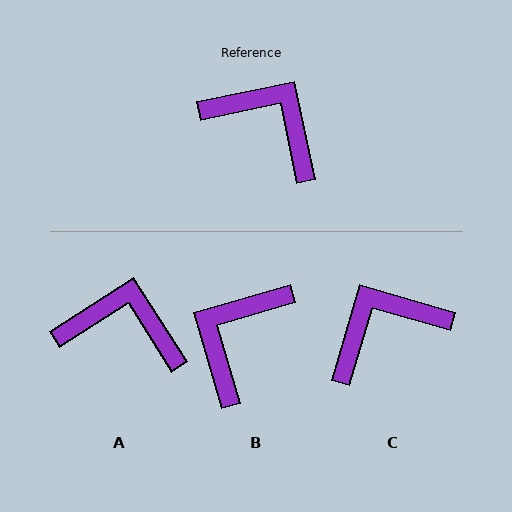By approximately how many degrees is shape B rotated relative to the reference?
Approximately 95 degrees counter-clockwise.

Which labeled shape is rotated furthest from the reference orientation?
B, about 95 degrees away.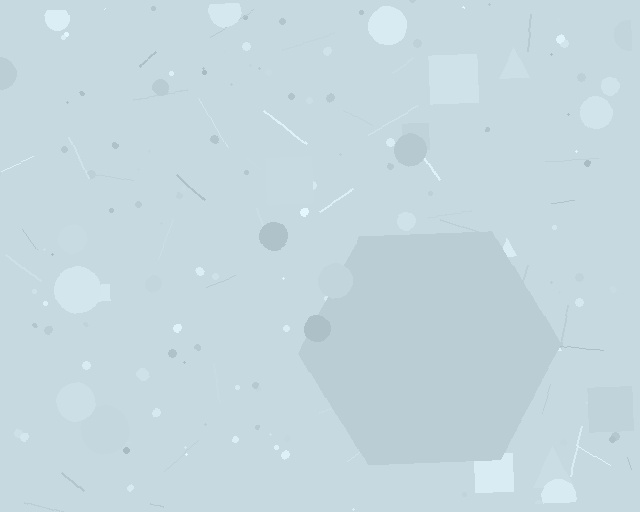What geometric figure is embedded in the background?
A hexagon is embedded in the background.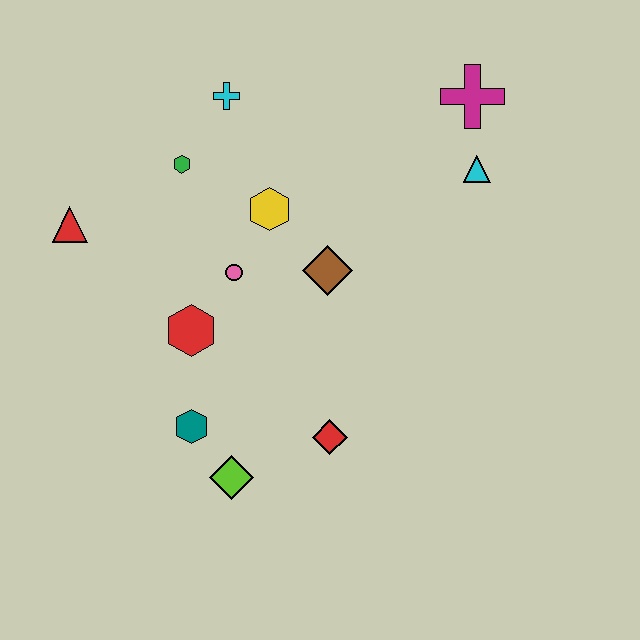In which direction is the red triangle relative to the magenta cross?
The red triangle is to the left of the magenta cross.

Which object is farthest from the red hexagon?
The magenta cross is farthest from the red hexagon.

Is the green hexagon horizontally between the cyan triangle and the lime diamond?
No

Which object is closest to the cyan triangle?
The magenta cross is closest to the cyan triangle.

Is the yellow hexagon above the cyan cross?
No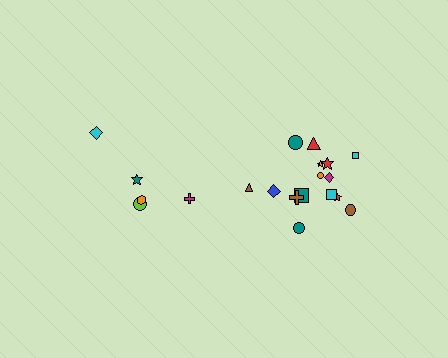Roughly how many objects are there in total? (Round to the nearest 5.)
Roughly 20 objects in total.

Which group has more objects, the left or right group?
The right group.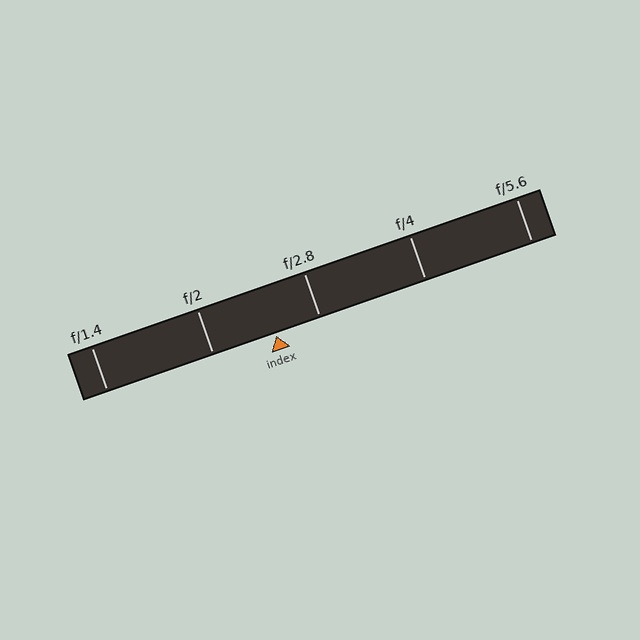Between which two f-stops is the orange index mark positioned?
The index mark is between f/2 and f/2.8.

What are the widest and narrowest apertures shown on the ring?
The widest aperture shown is f/1.4 and the narrowest is f/5.6.